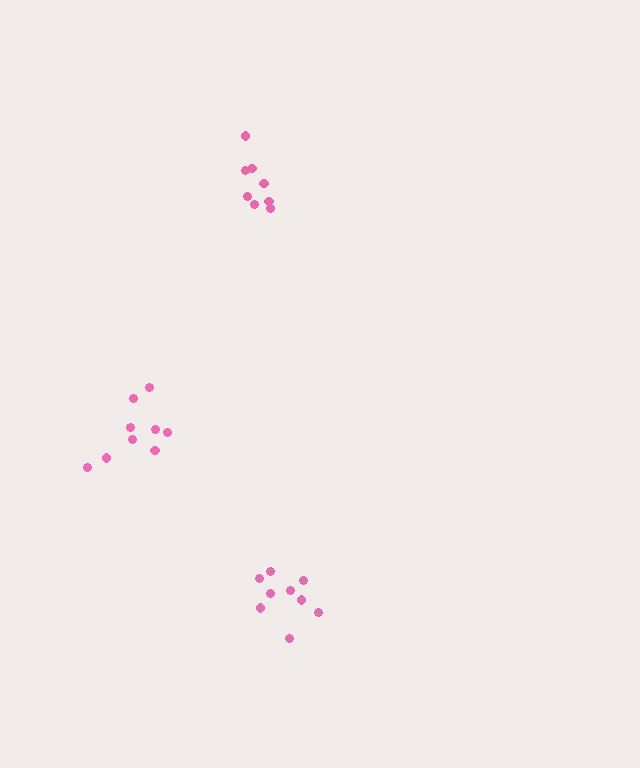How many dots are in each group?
Group 1: 8 dots, Group 2: 9 dots, Group 3: 9 dots (26 total).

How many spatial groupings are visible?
There are 3 spatial groupings.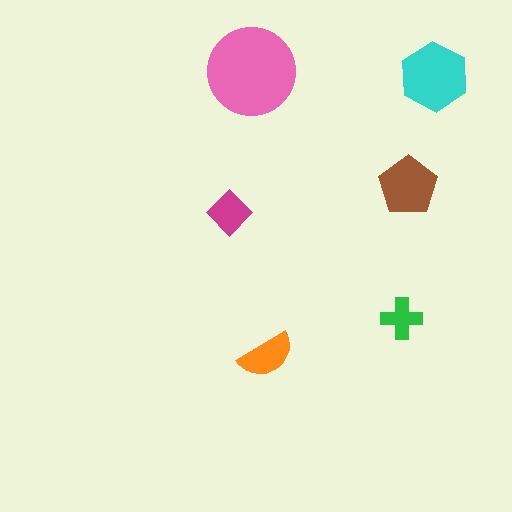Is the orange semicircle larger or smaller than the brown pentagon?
Smaller.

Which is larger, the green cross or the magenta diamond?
The magenta diamond.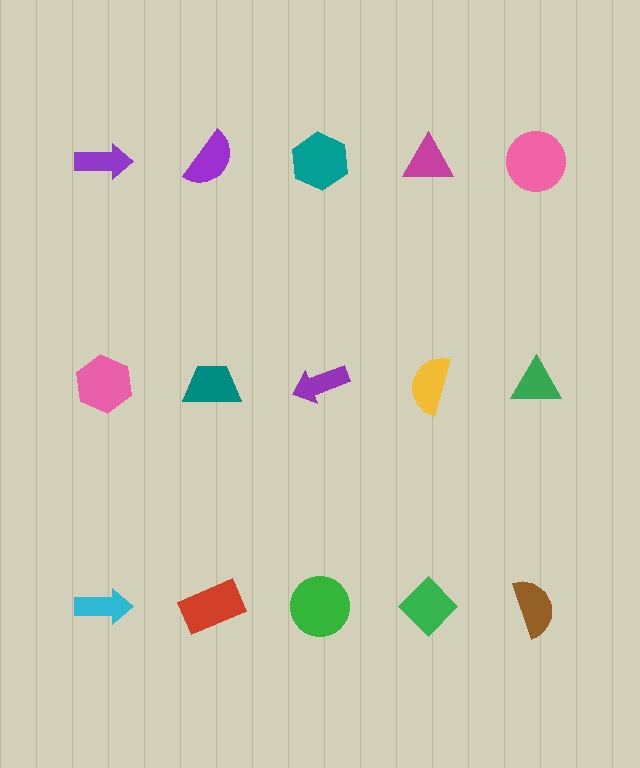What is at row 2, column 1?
A pink hexagon.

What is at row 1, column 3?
A teal hexagon.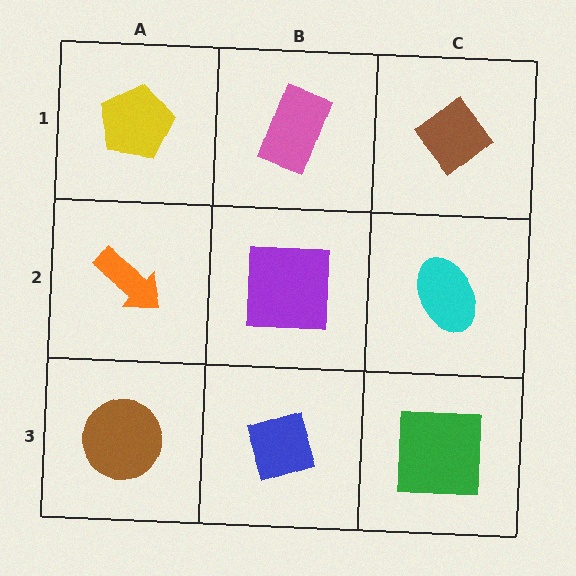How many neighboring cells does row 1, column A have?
2.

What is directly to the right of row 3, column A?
A blue diamond.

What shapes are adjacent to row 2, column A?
A yellow pentagon (row 1, column A), a brown circle (row 3, column A), a purple square (row 2, column B).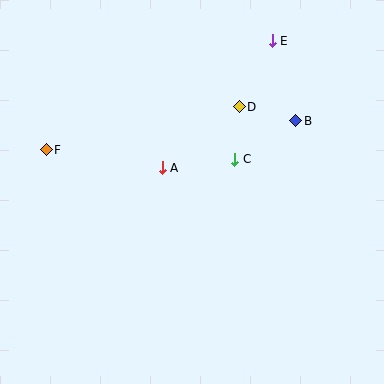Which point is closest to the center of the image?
Point A at (162, 168) is closest to the center.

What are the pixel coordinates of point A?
Point A is at (162, 168).